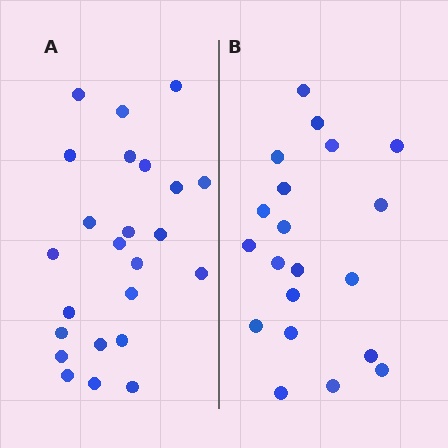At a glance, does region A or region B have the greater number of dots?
Region A (the left region) has more dots.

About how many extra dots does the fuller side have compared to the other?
Region A has about 4 more dots than region B.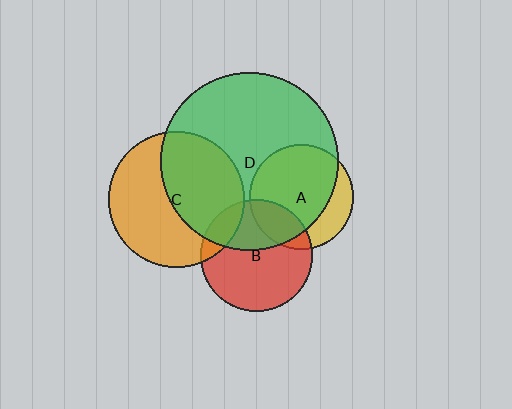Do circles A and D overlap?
Yes.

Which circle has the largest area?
Circle D (green).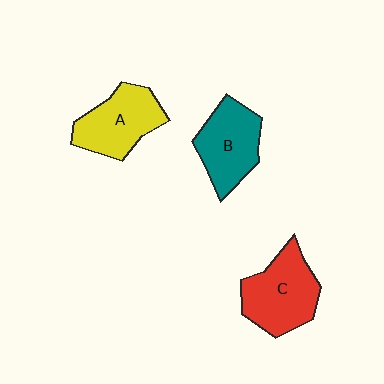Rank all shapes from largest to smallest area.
From largest to smallest: C (red), A (yellow), B (teal).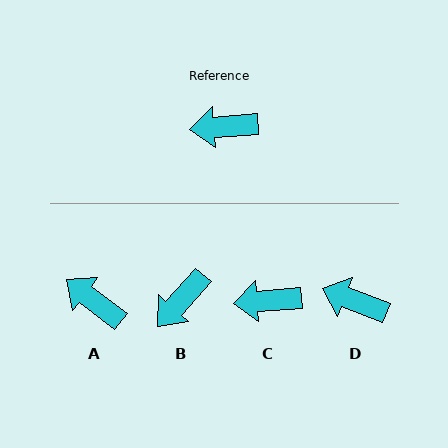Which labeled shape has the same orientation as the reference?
C.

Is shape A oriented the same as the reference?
No, it is off by about 41 degrees.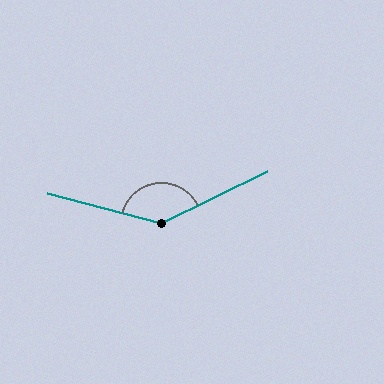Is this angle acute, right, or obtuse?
It is obtuse.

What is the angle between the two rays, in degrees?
Approximately 139 degrees.